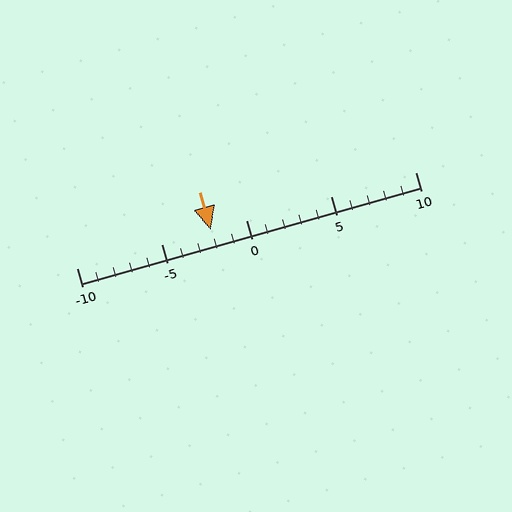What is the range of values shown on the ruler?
The ruler shows values from -10 to 10.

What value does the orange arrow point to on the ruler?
The orange arrow points to approximately -2.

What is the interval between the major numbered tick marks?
The major tick marks are spaced 5 units apart.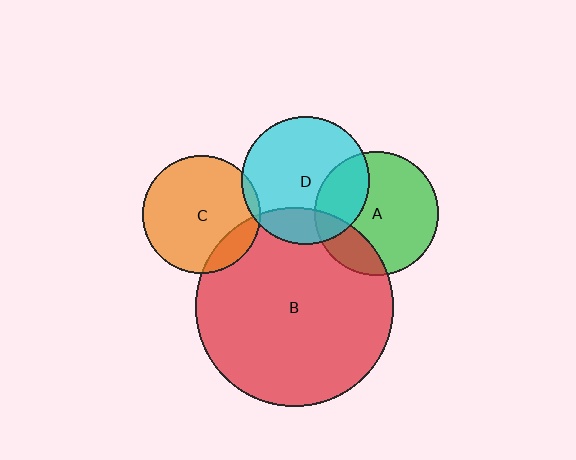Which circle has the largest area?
Circle B (red).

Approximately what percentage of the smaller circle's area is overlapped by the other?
Approximately 20%.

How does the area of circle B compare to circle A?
Approximately 2.6 times.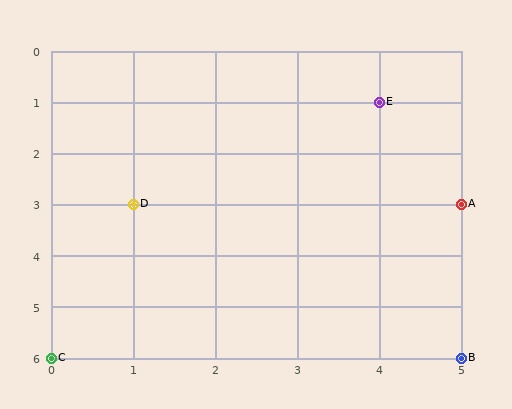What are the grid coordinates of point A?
Point A is at grid coordinates (5, 3).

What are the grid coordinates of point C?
Point C is at grid coordinates (0, 6).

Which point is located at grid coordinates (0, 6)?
Point C is at (0, 6).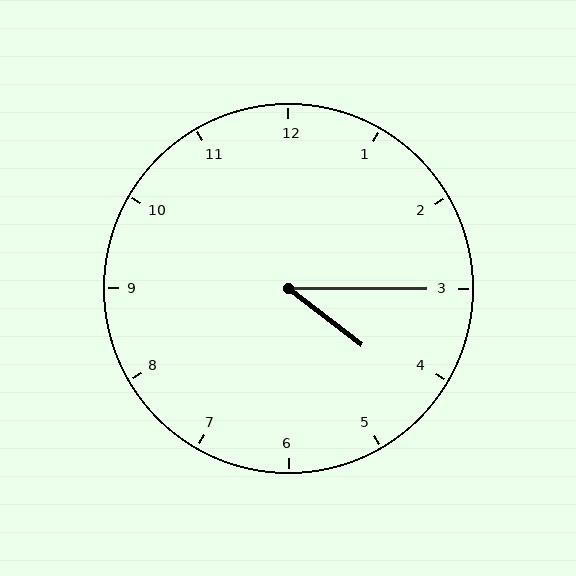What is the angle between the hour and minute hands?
Approximately 38 degrees.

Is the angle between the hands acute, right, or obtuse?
It is acute.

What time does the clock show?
4:15.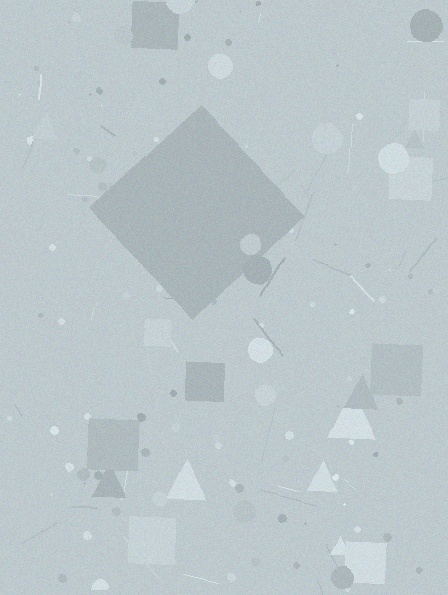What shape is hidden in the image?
A diamond is hidden in the image.